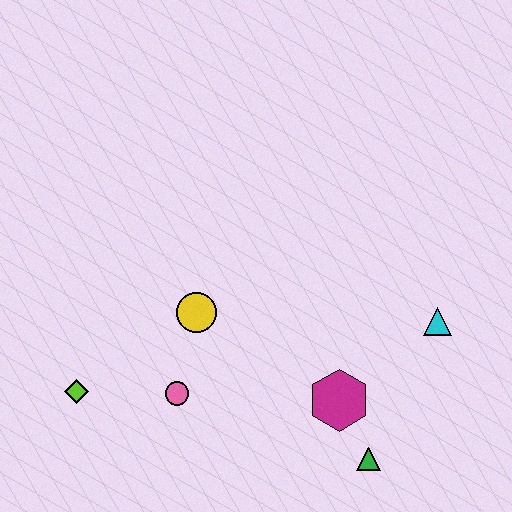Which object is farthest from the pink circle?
The cyan triangle is farthest from the pink circle.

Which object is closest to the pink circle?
The yellow circle is closest to the pink circle.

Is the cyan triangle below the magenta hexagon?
No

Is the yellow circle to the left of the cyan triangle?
Yes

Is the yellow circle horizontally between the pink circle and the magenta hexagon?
Yes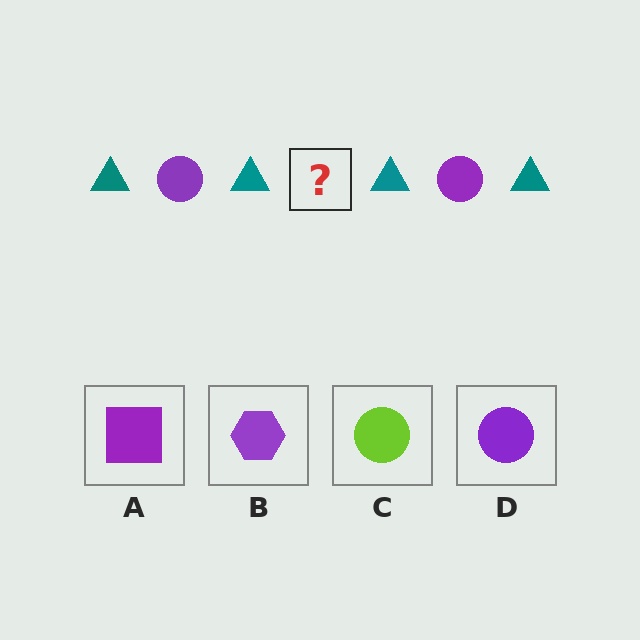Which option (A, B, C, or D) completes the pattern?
D.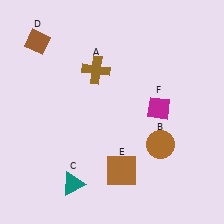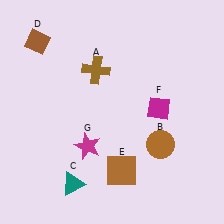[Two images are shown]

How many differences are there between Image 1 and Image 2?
There is 1 difference between the two images.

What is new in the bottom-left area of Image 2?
A magenta star (G) was added in the bottom-left area of Image 2.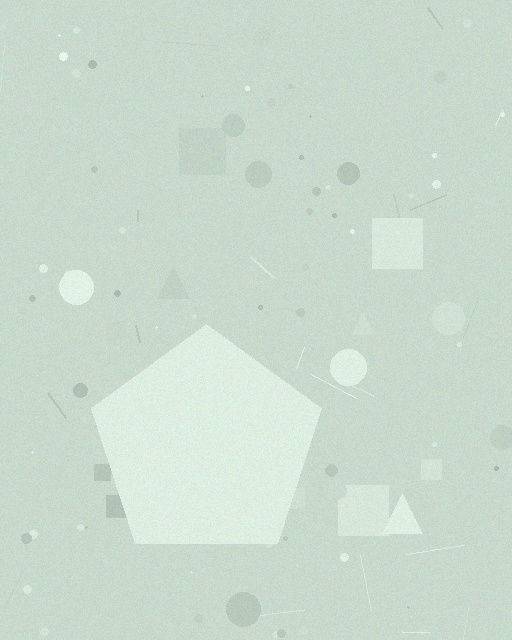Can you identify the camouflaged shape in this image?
The camouflaged shape is a pentagon.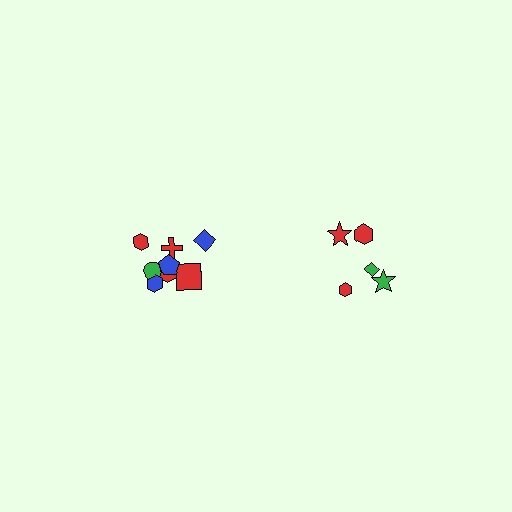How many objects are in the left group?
There are 8 objects.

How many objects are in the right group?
There are 5 objects.